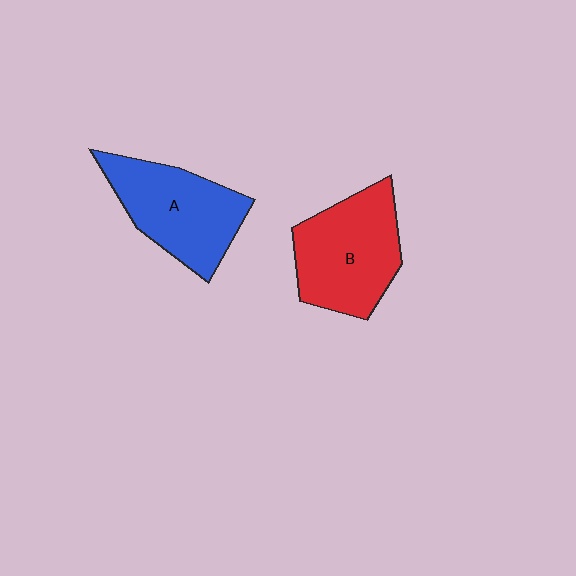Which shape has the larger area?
Shape B (red).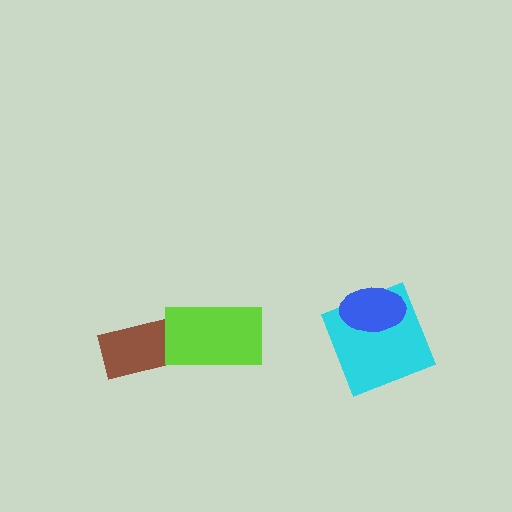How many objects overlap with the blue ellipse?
1 object overlaps with the blue ellipse.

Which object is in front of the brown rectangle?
The lime rectangle is in front of the brown rectangle.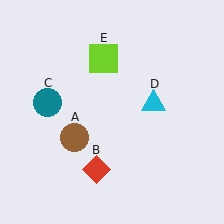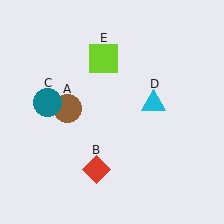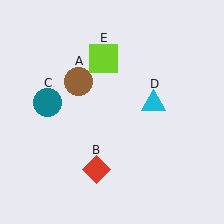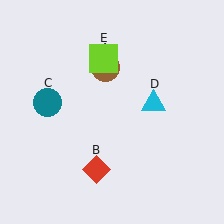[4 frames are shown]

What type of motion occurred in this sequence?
The brown circle (object A) rotated clockwise around the center of the scene.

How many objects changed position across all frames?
1 object changed position: brown circle (object A).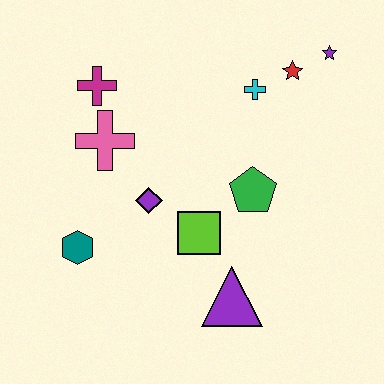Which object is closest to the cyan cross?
The red star is closest to the cyan cross.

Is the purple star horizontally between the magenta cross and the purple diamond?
No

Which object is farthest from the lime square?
The purple star is farthest from the lime square.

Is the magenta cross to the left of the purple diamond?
Yes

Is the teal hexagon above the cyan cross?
No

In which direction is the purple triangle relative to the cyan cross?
The purple triangle is below the cyan cross.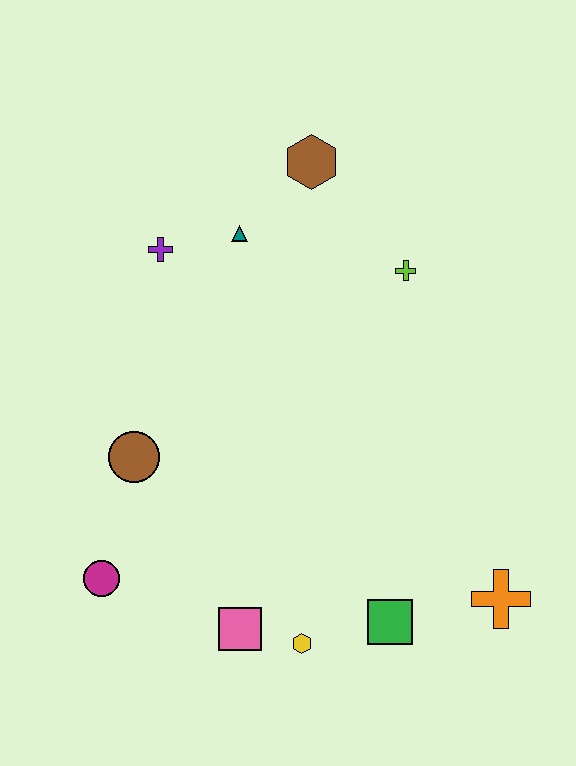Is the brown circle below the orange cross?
No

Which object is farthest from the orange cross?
The purple cross is farthest from the orange cross.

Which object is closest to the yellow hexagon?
The pink square is closest to the yellow hexagon.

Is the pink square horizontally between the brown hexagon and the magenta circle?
Yes